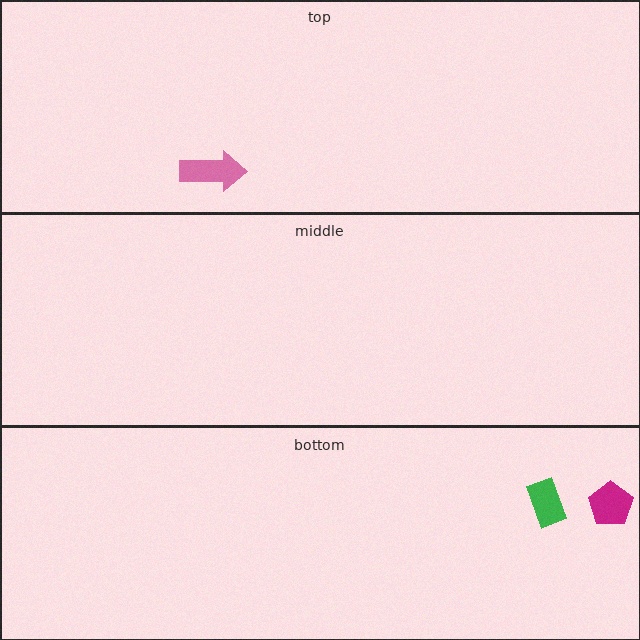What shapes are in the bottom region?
The magenta pentagon, the green rectangle.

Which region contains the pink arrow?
The top region.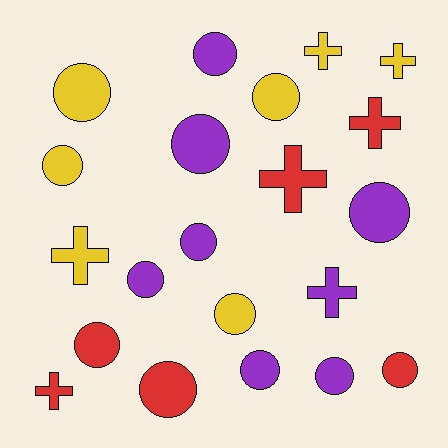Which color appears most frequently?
Purple, with 8 objects.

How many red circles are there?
There are 3 red circles.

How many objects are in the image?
There are 21 objects.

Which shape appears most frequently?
Circle, with 14 objects.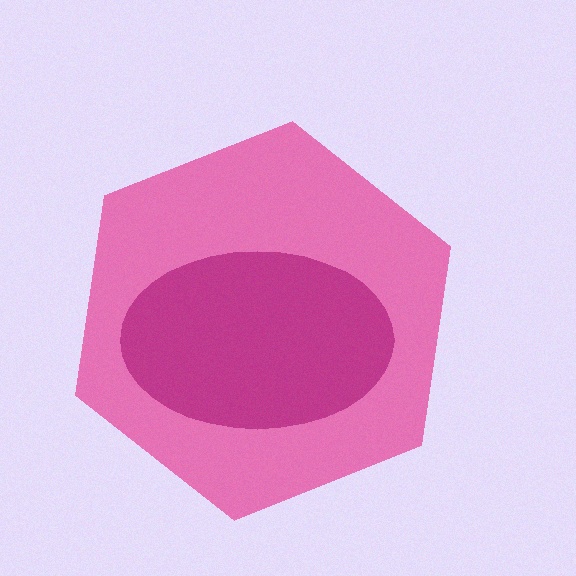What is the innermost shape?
The magenta ellipse.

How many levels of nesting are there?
2.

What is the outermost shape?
The pink hexagon.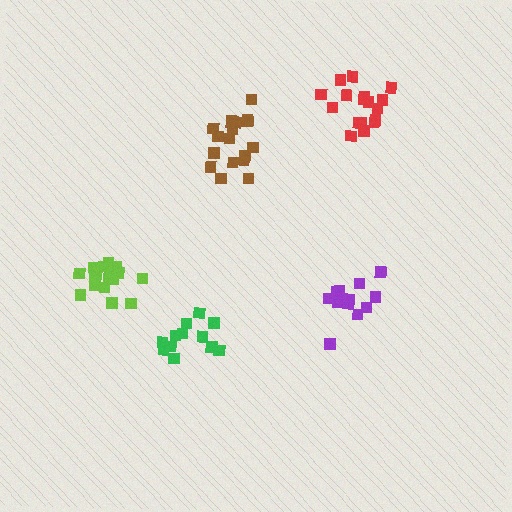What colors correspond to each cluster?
The clusters are colored: purple, brown, green, red, lime.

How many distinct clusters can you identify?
There are 5 distinct clusters.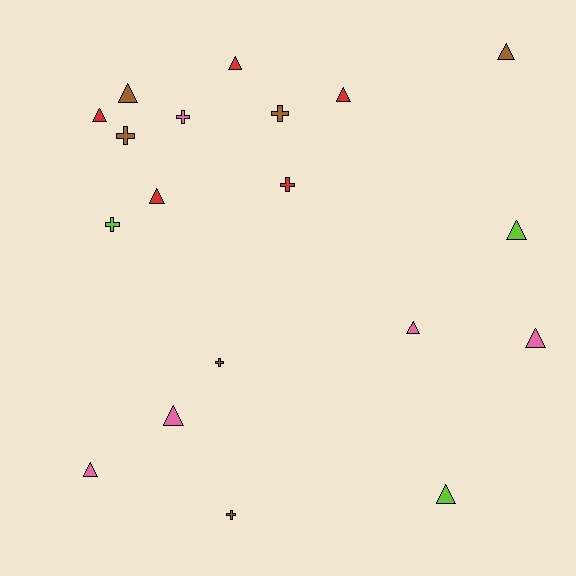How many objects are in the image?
There are 19 objects.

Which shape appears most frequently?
Triangle, with 12 objects.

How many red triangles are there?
There are 4 red triangles.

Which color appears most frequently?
Brown, with 6 objects.